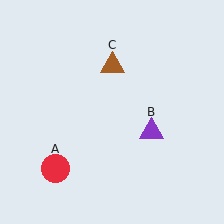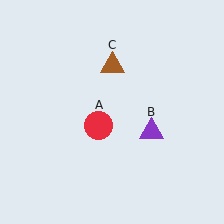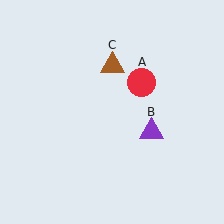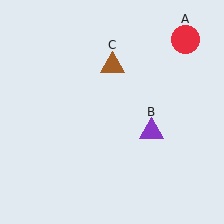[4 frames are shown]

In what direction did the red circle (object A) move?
The red circle (object A) moved up and to the right.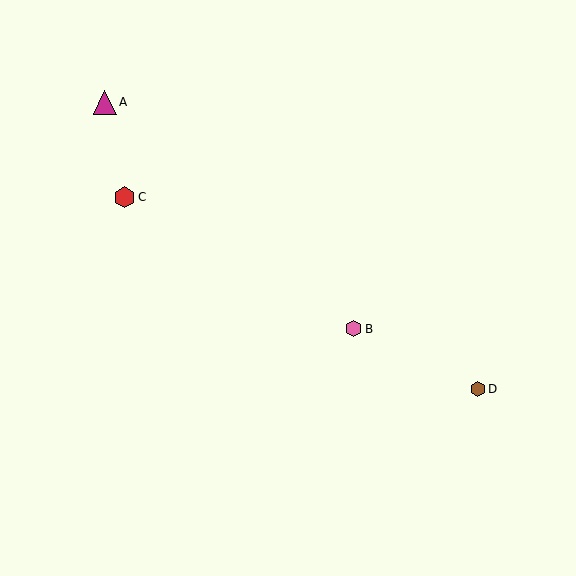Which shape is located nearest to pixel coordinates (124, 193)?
The red hexagon (labeled C) at (125, 197) is nearest to that location.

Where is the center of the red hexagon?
The center of the red hexagon is at (125, 197).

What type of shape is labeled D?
Shape D is a brown hexagon.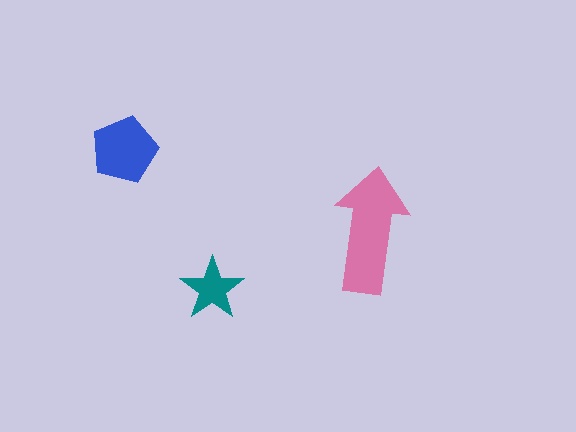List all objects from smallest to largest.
The teal star, the blue pentagon, the pink arrow.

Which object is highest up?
The blue pentagon is topmost.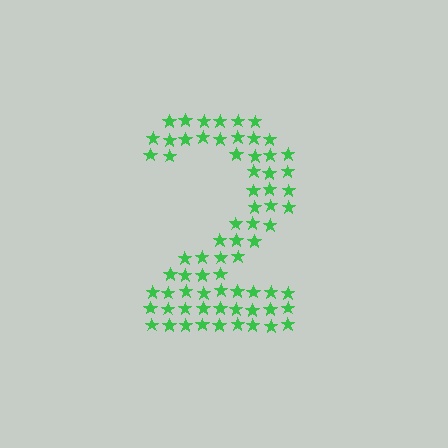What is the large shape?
The large shape is the digit 2.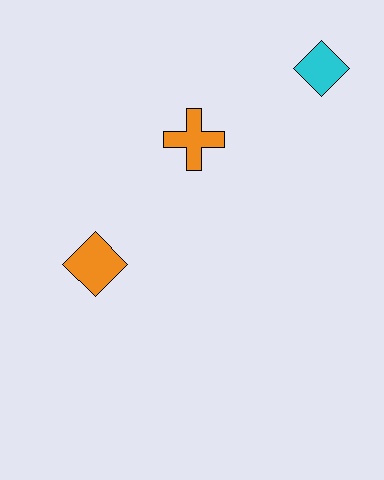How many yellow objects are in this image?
There are no yellow objects.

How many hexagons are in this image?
There are no hexagons.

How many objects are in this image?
There are 3 objects.